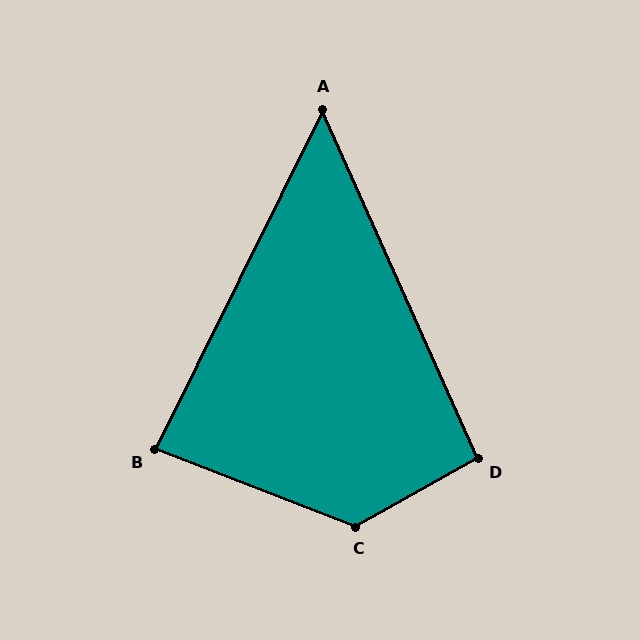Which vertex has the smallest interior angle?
A, at approximately 50 degrees.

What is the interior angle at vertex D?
Approximately 95 degrees (obtuse).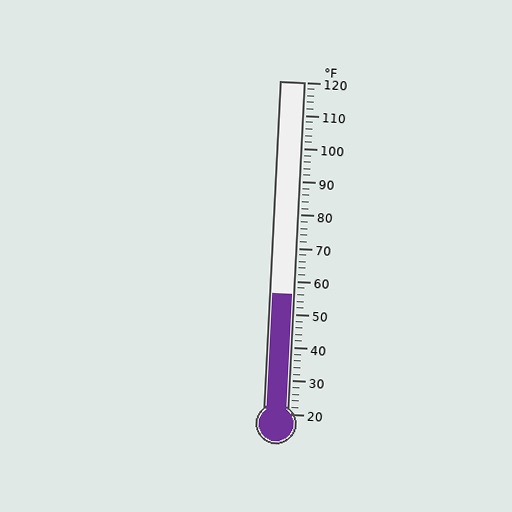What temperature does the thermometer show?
The thermometer shows approximately 56°F.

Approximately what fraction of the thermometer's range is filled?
The thermometer is filled to approximately 35% of its range.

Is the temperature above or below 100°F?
The temperature is below 100°F.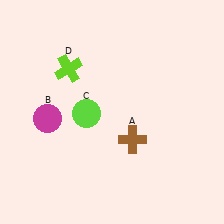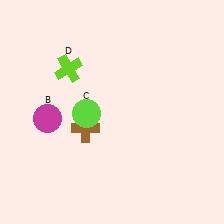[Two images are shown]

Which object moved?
The brown cross (A) moved left.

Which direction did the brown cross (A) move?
The brown cross (A) moved left.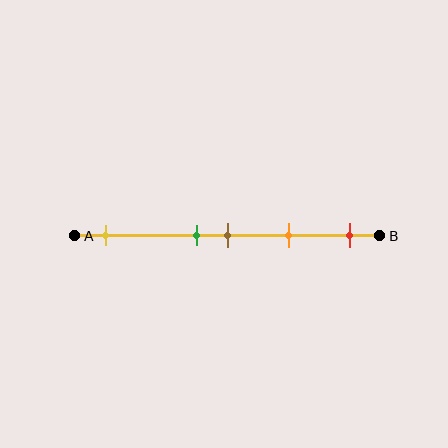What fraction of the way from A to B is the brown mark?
The brown mark is approximately 50% (0.5) of the way from A to B.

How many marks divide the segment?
There are 5 marks dividing the segment.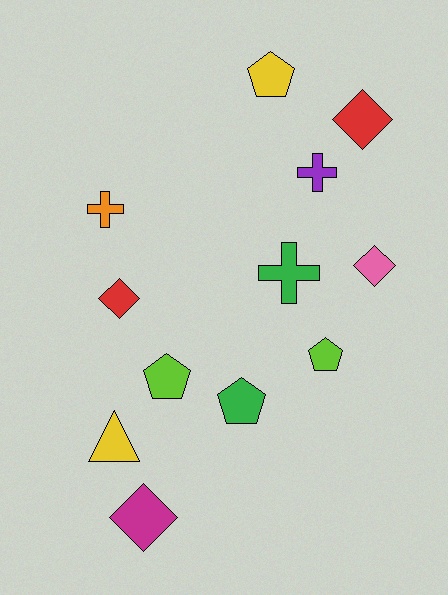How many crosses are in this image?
There are 3 crosses.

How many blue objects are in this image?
There are no blue objects.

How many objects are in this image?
There are 12 objects.